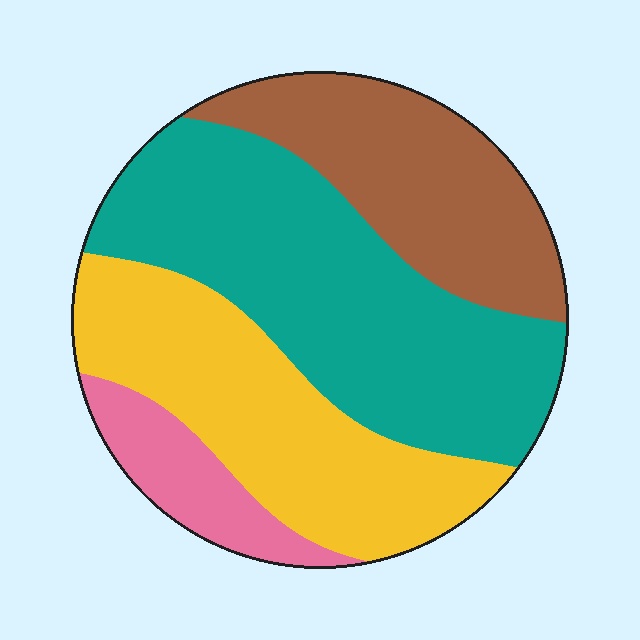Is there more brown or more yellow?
Yellow.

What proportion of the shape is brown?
Brown takes up about one quarter (1/4) of the shape.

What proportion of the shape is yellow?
Yellow covers 29% of the shape.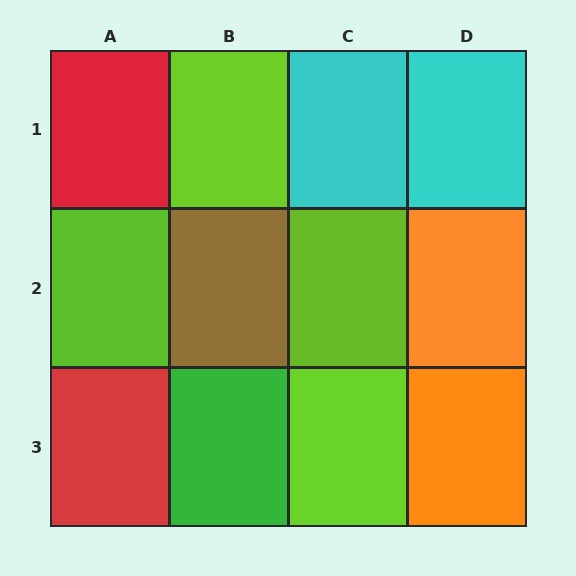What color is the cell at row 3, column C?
Lime.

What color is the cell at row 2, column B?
Brown.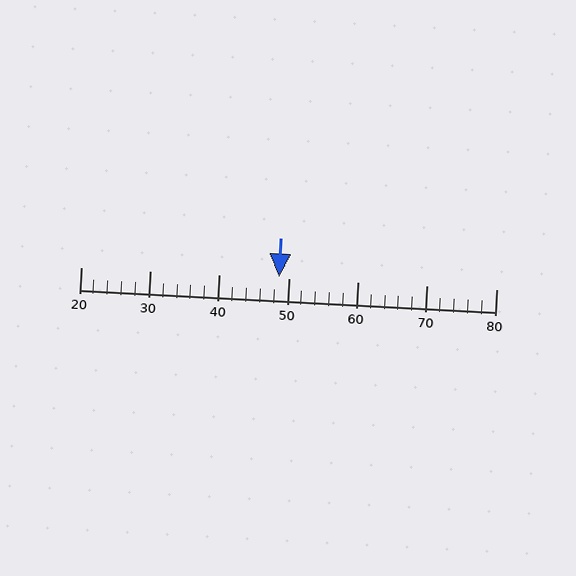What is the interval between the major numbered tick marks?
The major tick marks are spaced 10 units apart.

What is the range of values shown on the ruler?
The ruler shows values from 20 to 80.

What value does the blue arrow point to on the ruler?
The blue arrow points to approximately 49.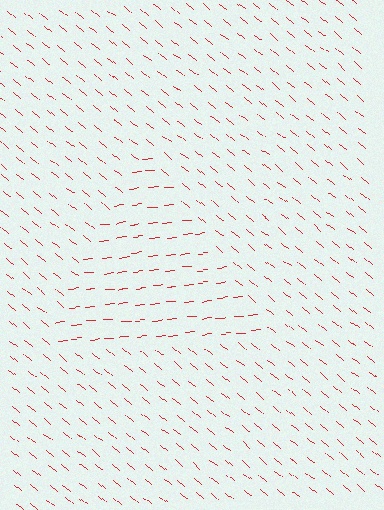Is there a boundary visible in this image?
Yes, there is a texture boundary formed by a change in line orientation.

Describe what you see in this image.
The image is filled with small red line segments. A triangle region in the image has lines oriented differently from the surrounding lines, creating a visible texture boundary.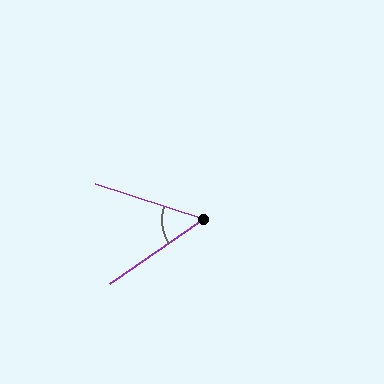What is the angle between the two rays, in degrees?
Approximately 53 degrees.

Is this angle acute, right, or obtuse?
It is acute.